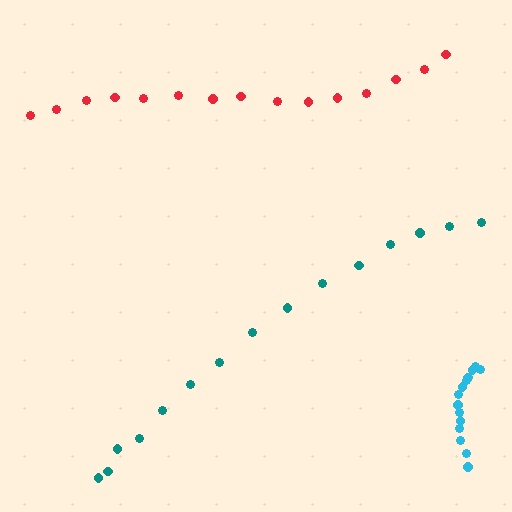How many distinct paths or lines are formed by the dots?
There are 3 distinct paths.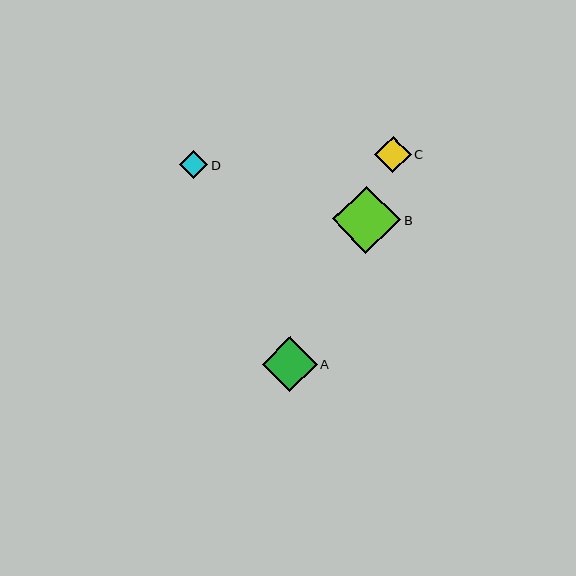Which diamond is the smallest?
Diamond D is the smallest with a size of approximately 28 pixels.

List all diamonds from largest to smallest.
From largest to smallest: B, A, C, D.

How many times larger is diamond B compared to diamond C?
Diamond B is approximately 1.8 times the size of diamond C.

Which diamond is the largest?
Diamond B is the largest with a size of approximately 68 pixels.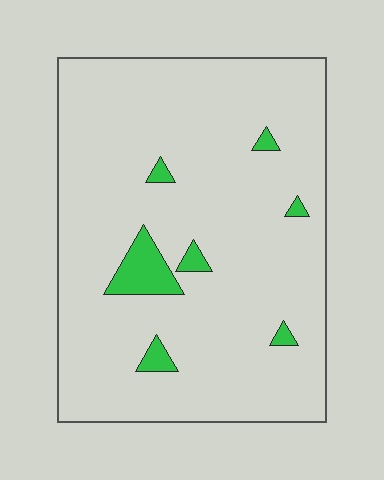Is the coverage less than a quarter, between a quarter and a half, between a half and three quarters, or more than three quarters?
Less than a quarter.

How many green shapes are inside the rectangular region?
7.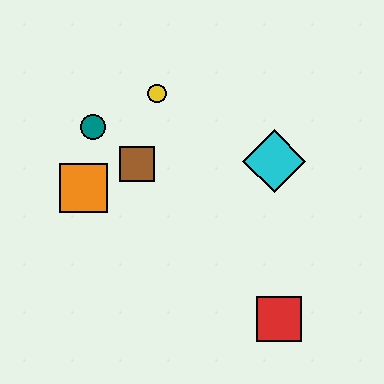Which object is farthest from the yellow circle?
The red square is farthest from the yellow circle.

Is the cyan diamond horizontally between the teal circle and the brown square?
No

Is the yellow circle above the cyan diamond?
Yes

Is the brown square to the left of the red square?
Yes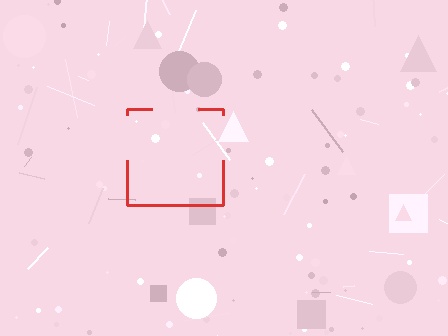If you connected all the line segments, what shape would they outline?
They would outline a square.